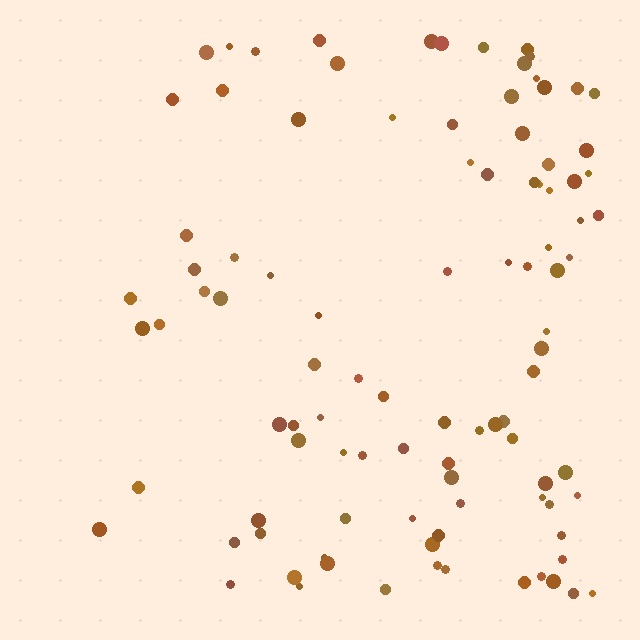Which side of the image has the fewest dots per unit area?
The left.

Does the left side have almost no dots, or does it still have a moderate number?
Still a moderate number, just noticeably fewer than the right.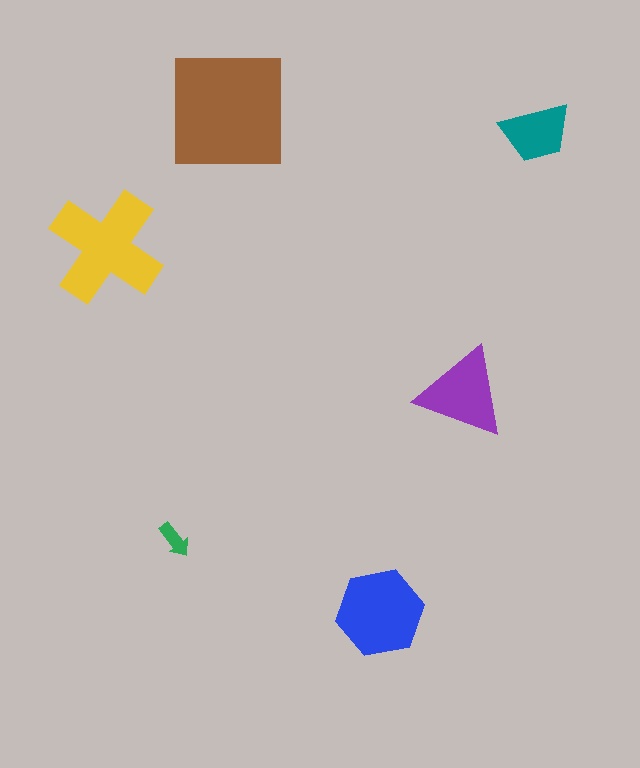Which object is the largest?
The brown square.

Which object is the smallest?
The green arrow.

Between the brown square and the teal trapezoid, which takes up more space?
The brown square.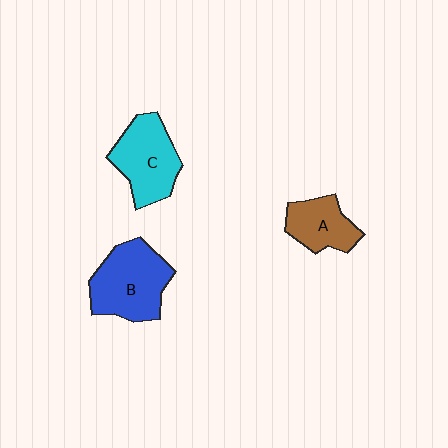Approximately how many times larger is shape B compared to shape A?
Approximately 1.6 times.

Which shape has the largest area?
Shape B (blue).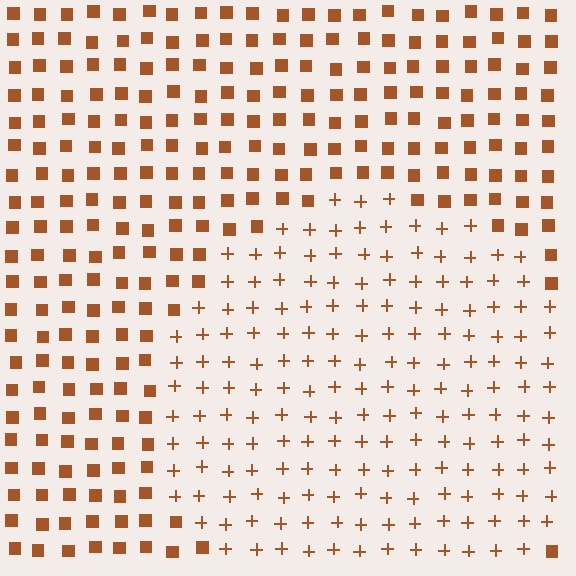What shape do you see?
I see a circle.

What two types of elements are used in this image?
The image uses plus signs inside the circle region and squares outside it.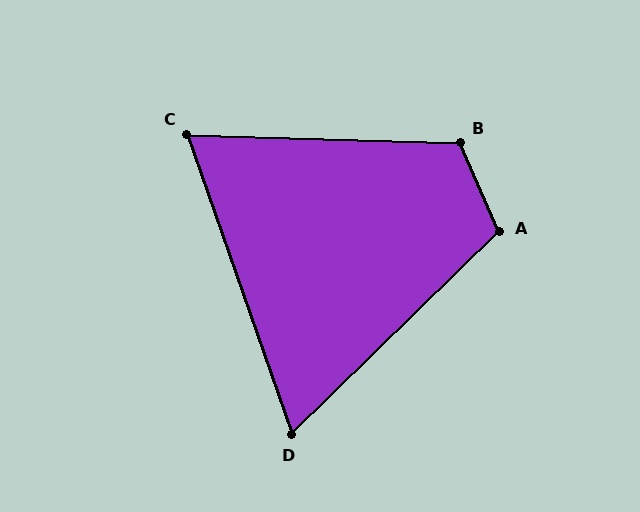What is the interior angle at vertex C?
Approximately 69 degrees (acute).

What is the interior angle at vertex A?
Approximately 111 degrees (obtuse).